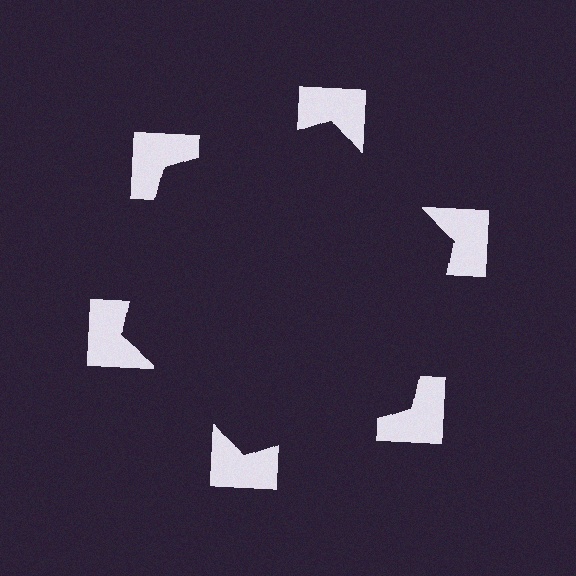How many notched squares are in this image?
There are 6 — one at each vertex of the illusory hexagon.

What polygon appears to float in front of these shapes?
An illusory hexagon — its edges are inferred from the aligned wedge cuts in the notched squares, not physically drawn.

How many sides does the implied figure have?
6 sides.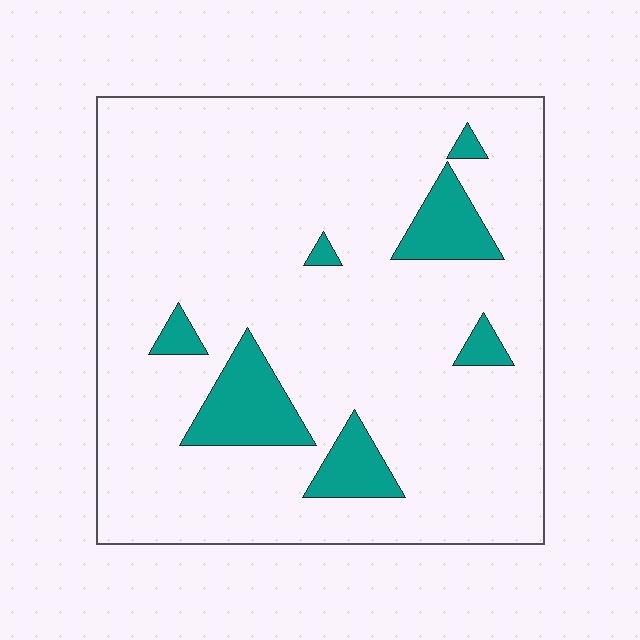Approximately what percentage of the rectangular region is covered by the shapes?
Approximately 10%.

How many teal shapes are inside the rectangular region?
7.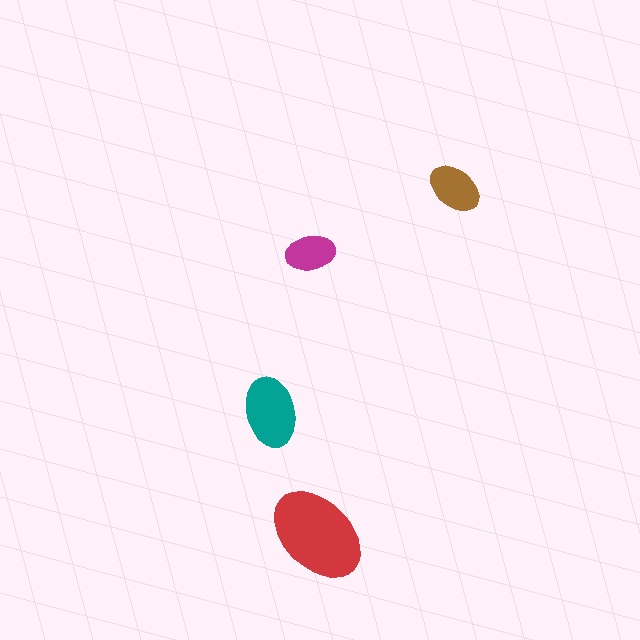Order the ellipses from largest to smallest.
the red one, the teal one, the brown one, the magenta one.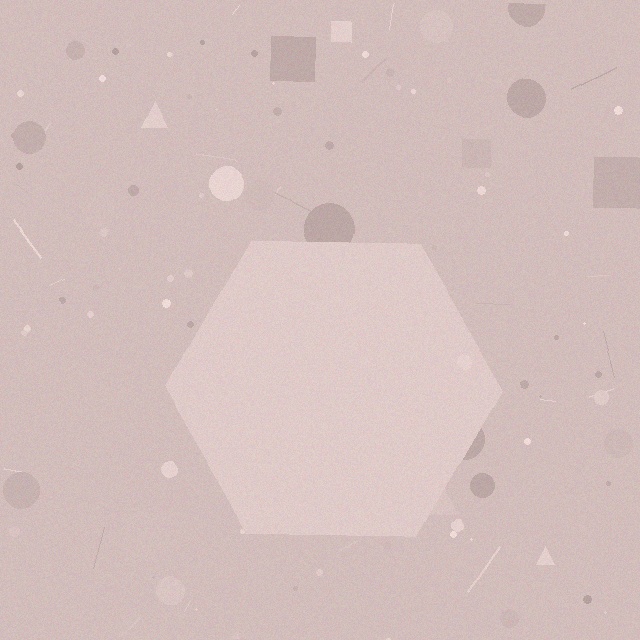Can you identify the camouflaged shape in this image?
The camouflaged shape is a hexagon.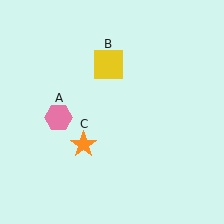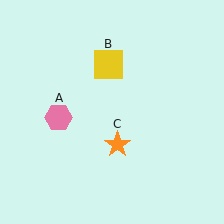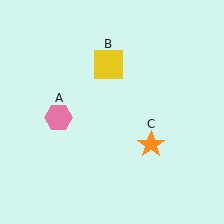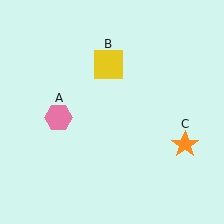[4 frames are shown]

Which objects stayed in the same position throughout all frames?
Pink hexagon (object A) and yellow square (object B) remained stationary.